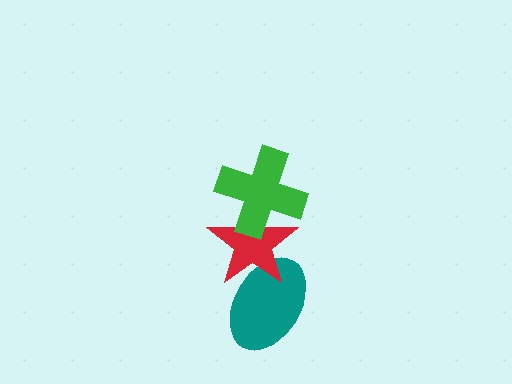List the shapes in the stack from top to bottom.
From top to bottom: the green cross, the red star, the teal ellipse.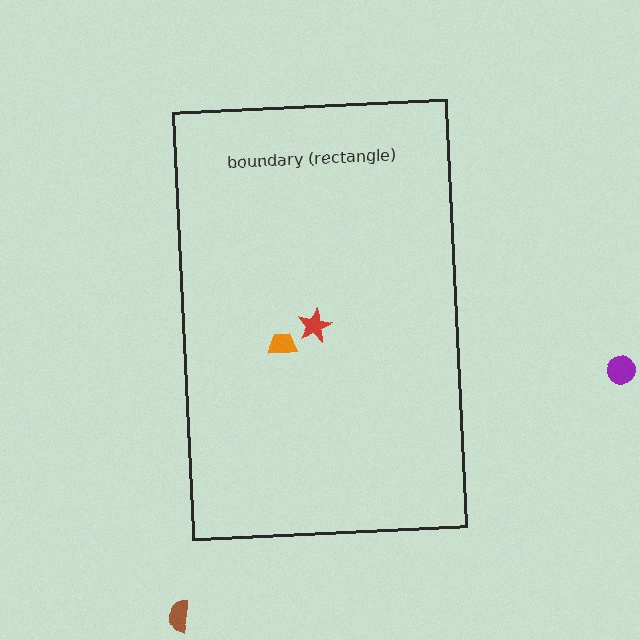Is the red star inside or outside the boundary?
Inside.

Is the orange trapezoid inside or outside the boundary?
Inside.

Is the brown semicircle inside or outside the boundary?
Outside.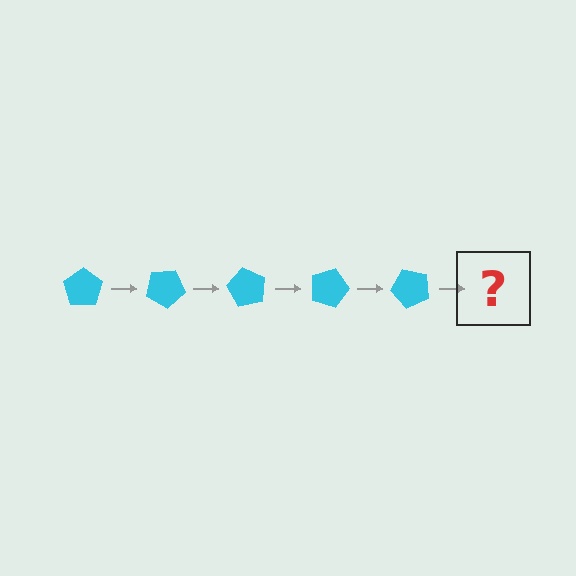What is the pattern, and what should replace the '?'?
The pattern is that the pentagon rotates 30 degrees each step. The '?' should be a cyan pentagon rotated 150 degrees.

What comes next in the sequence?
The next element should be a cyan pentagon rotated 150 degrees.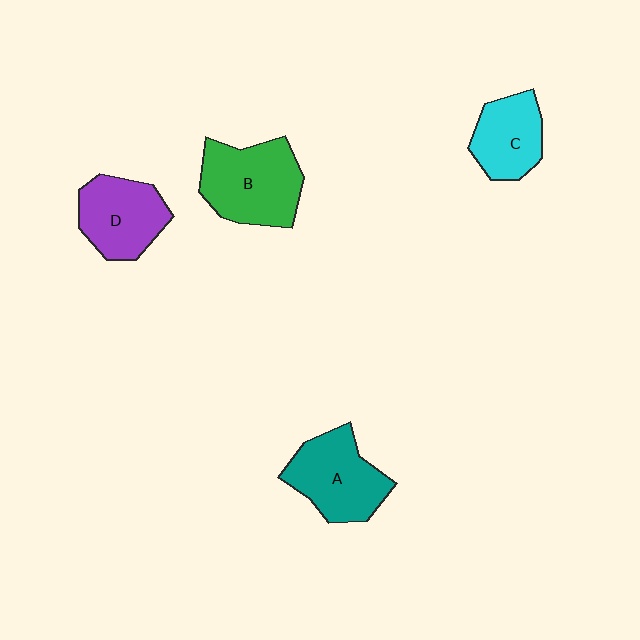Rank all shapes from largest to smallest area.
From largest to smallest: B (green), A (teal), D (purple), C (cyan).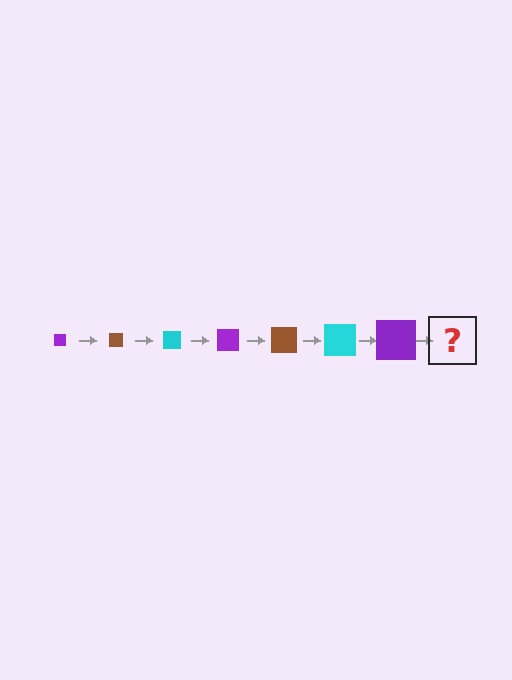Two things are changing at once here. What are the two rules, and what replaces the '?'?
The two rules are that the square grows larger each step and the color cycles through purple, brown, and cyan. The '?' should be a brown square, larger than the previous one.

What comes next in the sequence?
The next element should be a brown square, larger than the previous one.